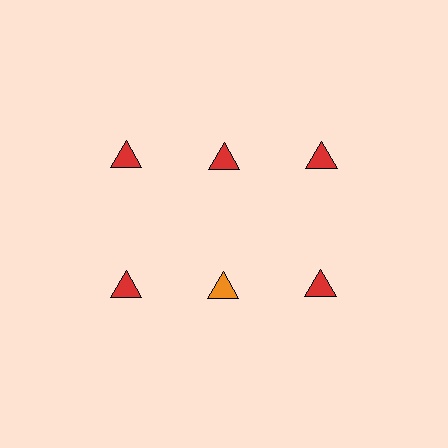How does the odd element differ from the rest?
It has a different color: orange instead of red.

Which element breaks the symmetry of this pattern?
The orange triangle in the second row, second from left column breaks the symmetry. All other shapes are red triangles.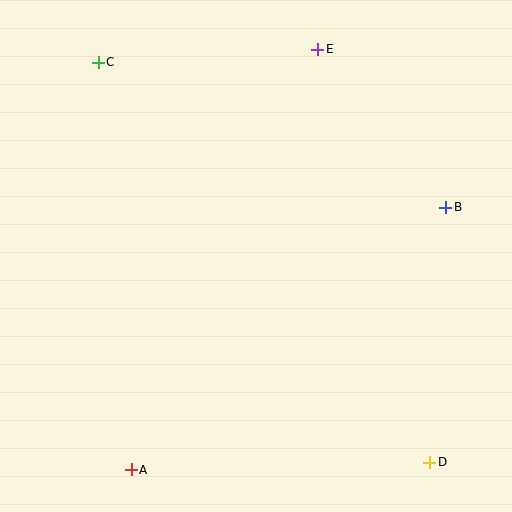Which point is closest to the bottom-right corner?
Point D is closest to the bottom-right corner.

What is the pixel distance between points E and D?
The distance between E and D is 428 pixels.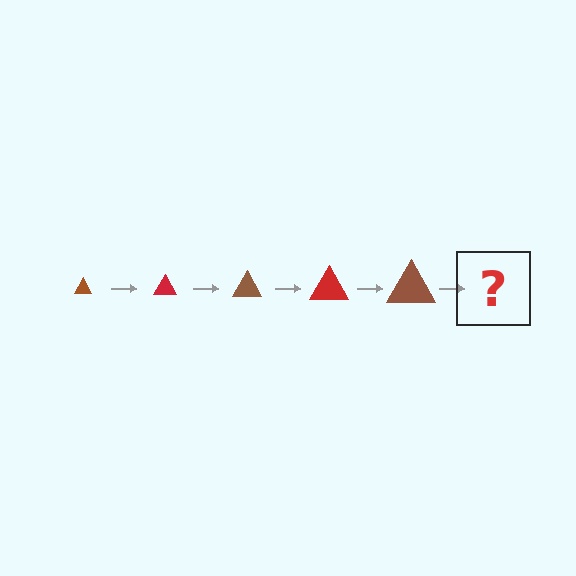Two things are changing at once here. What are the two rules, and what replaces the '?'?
The two rules are that the triangle grows larger each step and the color cycles through brown and red. The '?' should be a red triangle, larger than the previous one.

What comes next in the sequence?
The next element should be a red triangle, larger than the previous one.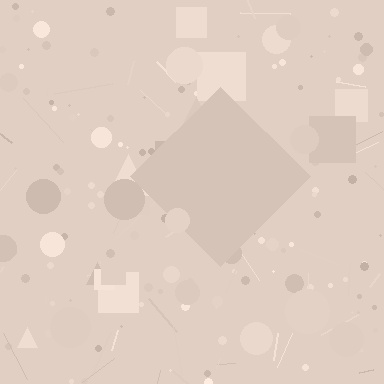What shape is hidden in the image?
A diamond is hidden in the image.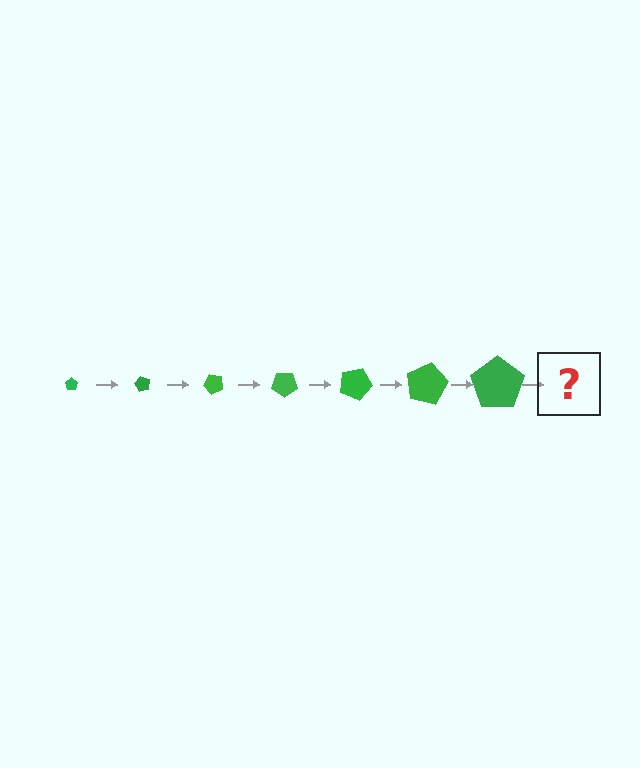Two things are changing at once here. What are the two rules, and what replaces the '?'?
The two rules are that the pentagon grows larger each step and it rotates 60 degrees each step. The '?' should be a pentagon, larger than the previous one and rotated 420 degrees from the start.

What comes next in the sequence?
The next element should be a pentagon, larger than the previous one and rotated 420 degrees from the start.